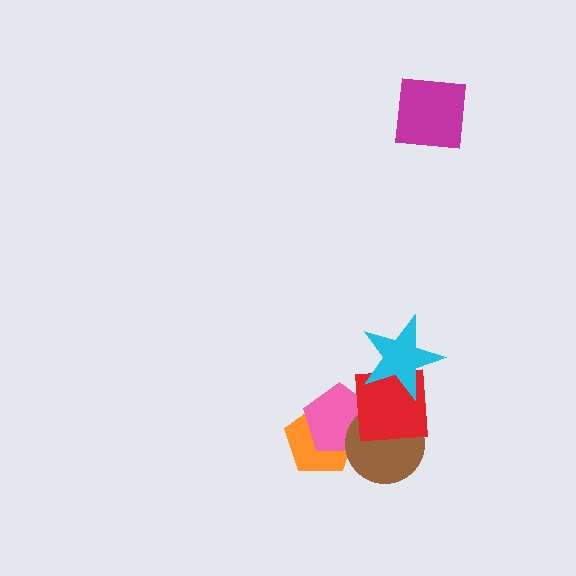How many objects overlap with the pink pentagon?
3 objects overlap with the pink pentagon.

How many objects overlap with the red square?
3 objects overlap with the red square.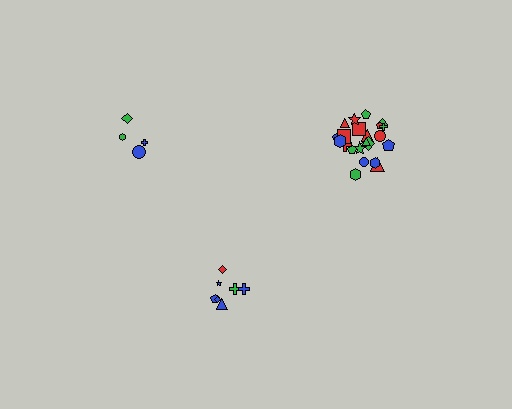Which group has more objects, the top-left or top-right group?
The top-right group.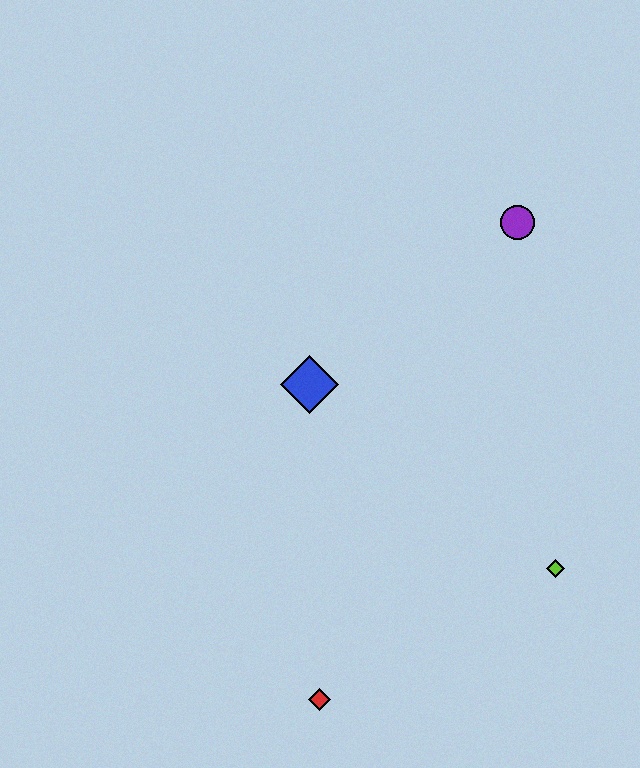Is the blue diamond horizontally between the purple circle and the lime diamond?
No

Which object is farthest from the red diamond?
The purple circle is farthest from the red diamond.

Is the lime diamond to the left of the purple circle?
No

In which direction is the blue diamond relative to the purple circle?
The blue diamond is to the left of the purple circle.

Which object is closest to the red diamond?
The lime diamond is closest to the red diamond.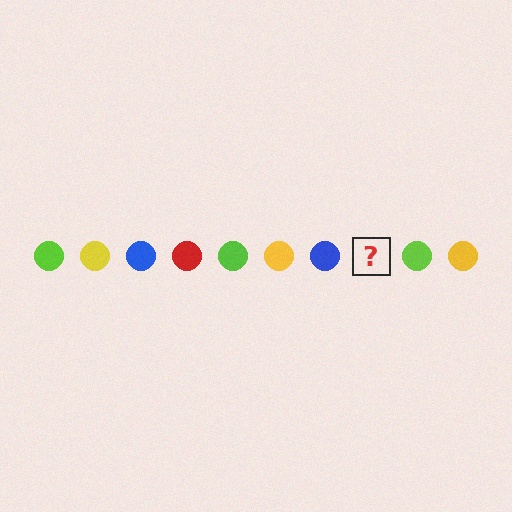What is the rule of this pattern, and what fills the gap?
The rule is that the pattern cycles through lime, yellow, blue, red circles. The gap should be filled with a red circle.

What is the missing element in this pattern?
The missing element is a red circle.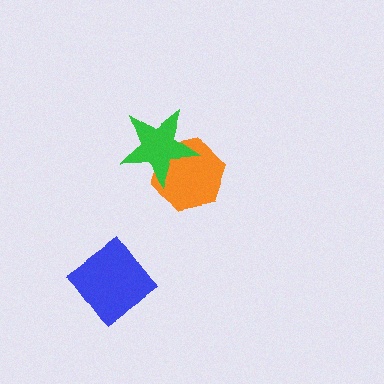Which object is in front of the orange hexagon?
The green star is in front of the orange hexagon.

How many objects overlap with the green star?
1 object overlaps with the green star.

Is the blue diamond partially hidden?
No, no other shape covers it.